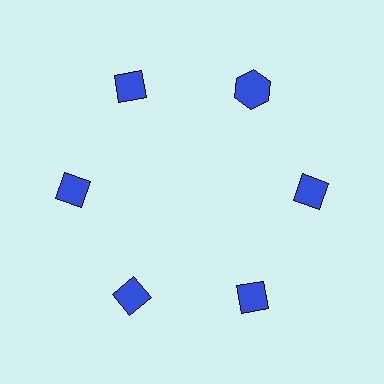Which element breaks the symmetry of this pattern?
The blue hexagon at roughly the 1 o'clock position breaks the symmetry. All other shapes are blue diamonds.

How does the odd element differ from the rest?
It has a different shape: hexagon instead of diamond.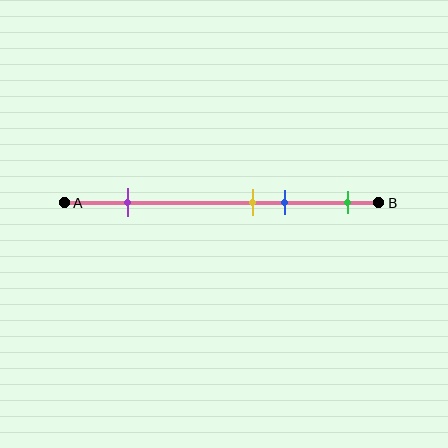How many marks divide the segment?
There are 4 marks dividing the segment.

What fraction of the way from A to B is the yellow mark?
The yellow mark is approximately 60% (0.6) of the way from A to B.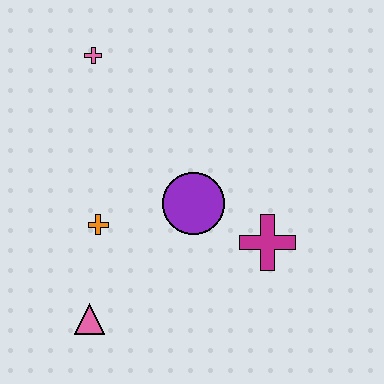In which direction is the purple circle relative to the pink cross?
The purple circle is below the pink cross.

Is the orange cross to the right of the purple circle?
No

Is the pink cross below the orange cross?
No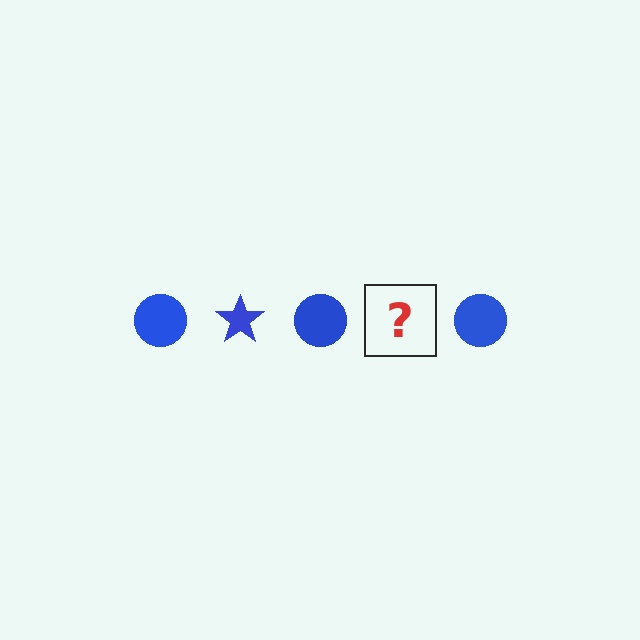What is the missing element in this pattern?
The missing element is a blue star.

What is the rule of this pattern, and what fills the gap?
The rule is that the pattern cycles through circle, star shapes in blue. The gap should be filled with a blue star.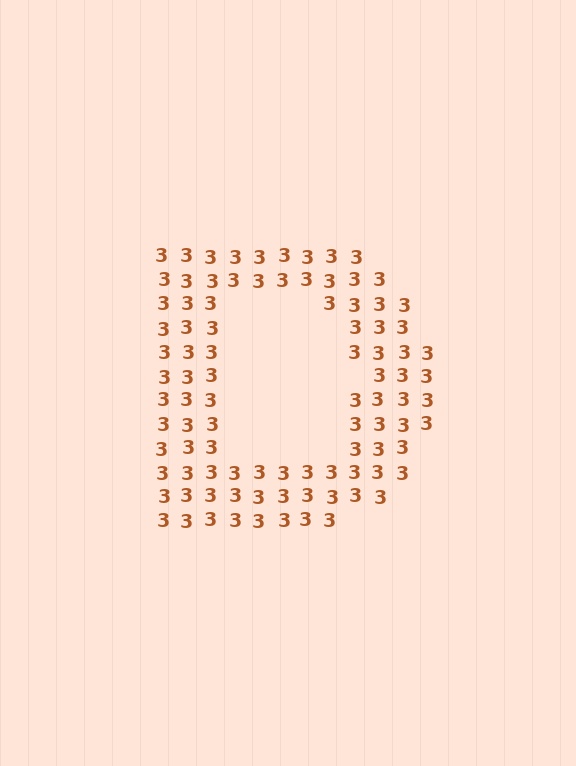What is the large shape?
The large shape is the letter D.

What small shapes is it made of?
It is made of small digit 3's.